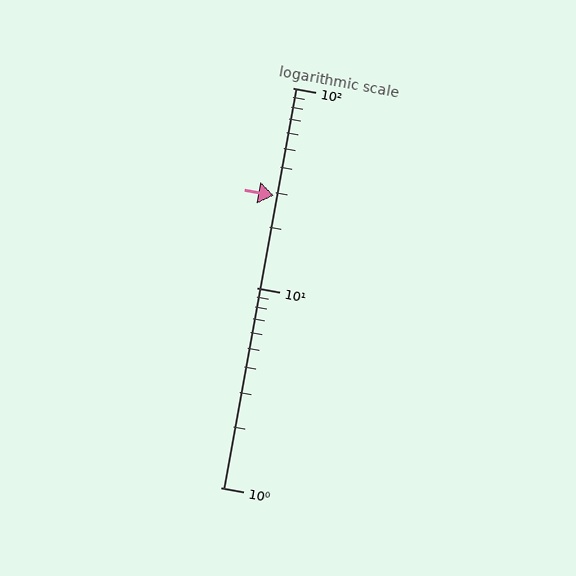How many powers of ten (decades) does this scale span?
The scale spans 2 decades, from 1 to 100.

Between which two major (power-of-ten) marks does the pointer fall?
The pointer is between 10 and 100.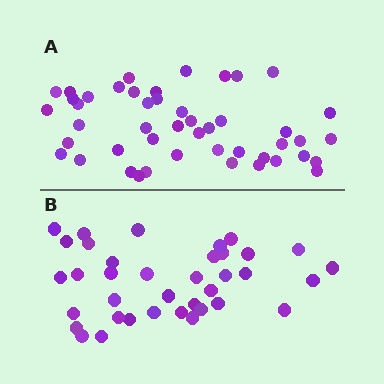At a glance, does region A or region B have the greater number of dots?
Region A (the top region) has more dots.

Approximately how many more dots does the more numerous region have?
Region A has roughly 10 or so more dots than region B.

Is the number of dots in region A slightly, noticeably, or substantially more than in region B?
Region A has noticeably more, but not dramatically so. The ratio is roughly 1.3 to 1.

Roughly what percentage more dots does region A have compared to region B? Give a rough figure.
About 25% more.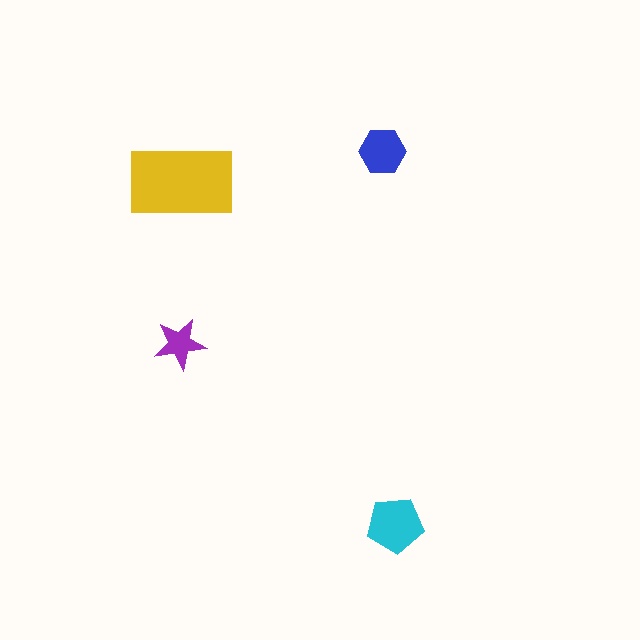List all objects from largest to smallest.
The yellow rectangle, the cyan pentagon, the blue hexagon, the purple star.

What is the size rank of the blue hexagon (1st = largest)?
3rd.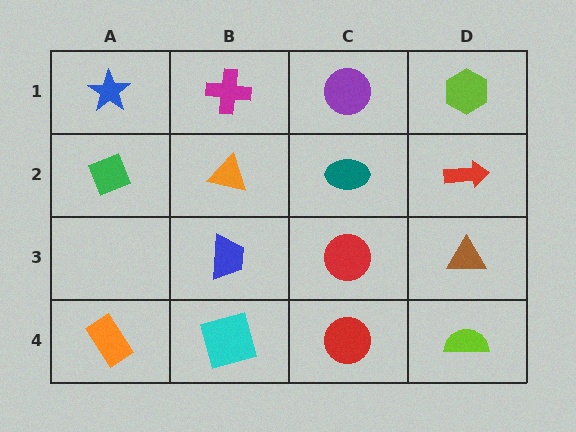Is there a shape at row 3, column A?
No, that cell is empty.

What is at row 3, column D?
A brown triangle.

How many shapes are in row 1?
4 shapes.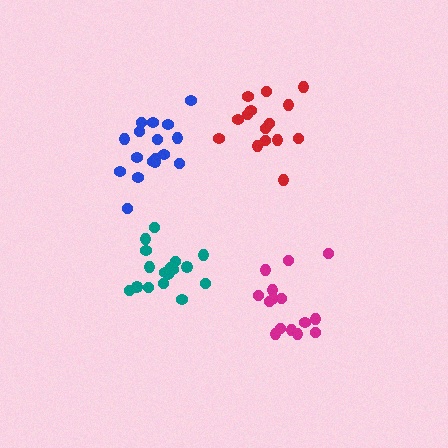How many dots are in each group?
Group 1: 17 dots, Group 2: 15 dots, Group 3: 17 dots, Group 4: 15 dots (64 total).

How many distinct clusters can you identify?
There are 4 distinct clusters.